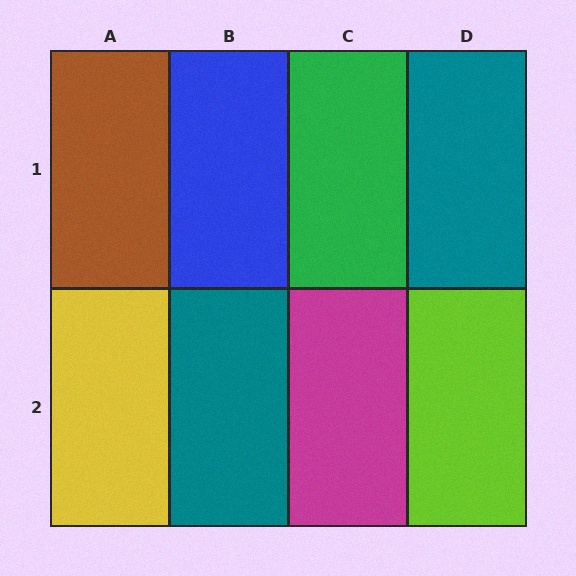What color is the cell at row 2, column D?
Lime.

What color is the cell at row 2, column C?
Magenta.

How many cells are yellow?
1 cell is yellow.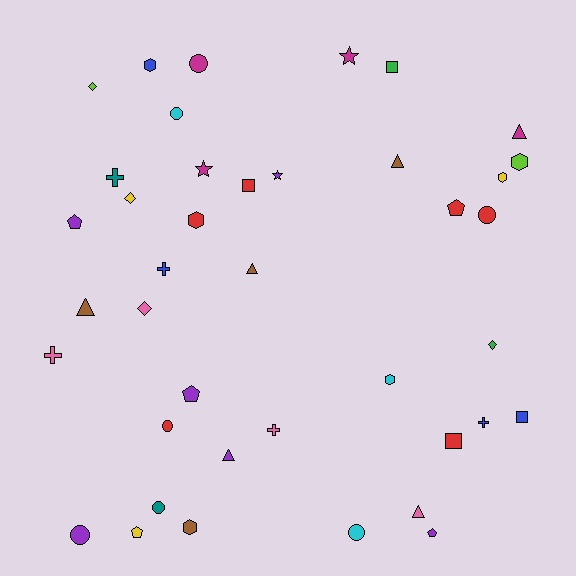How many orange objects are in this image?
There are no orange objects.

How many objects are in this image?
There are 40 objects.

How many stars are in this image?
There are 3 stars.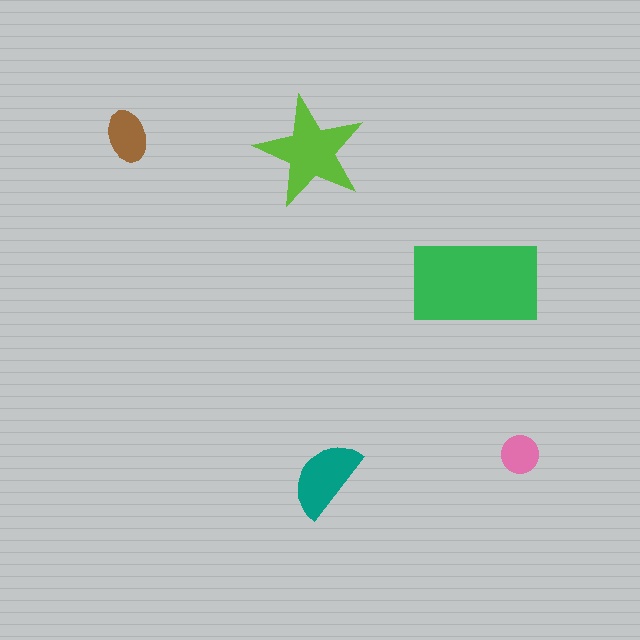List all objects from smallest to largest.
The pink circle, the brown ellipse, the teal semicircle, the lime star, the green rectangle.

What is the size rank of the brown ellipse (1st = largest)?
4th.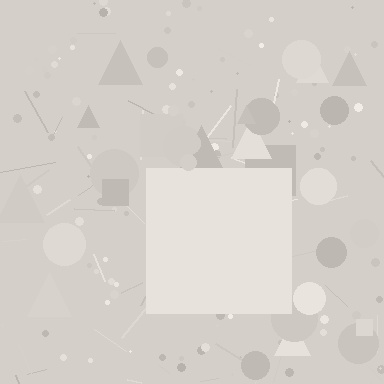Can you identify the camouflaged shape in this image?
The camouflaged shape is a square.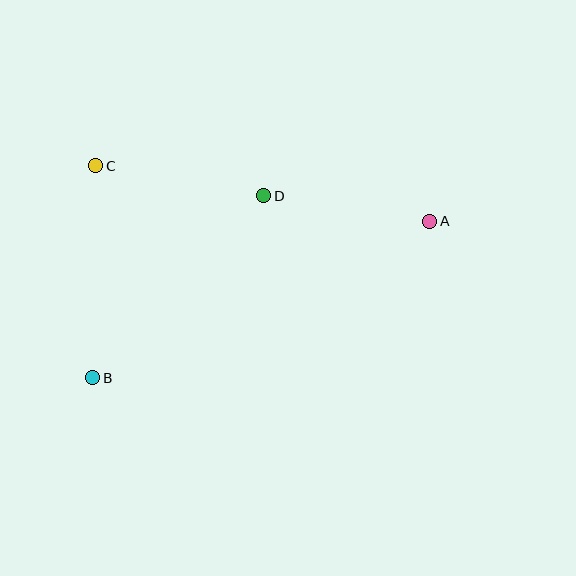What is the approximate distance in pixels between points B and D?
The distance between B and D is approximately 250 pixels.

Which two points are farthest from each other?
Points A and B are farthest from each other.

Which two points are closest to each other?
Points A and D are closest to each other.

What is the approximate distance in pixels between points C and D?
The distance between C and D is approximately 170 pixels.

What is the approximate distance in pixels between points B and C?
The distance between B and C is approximately 212 pixels.